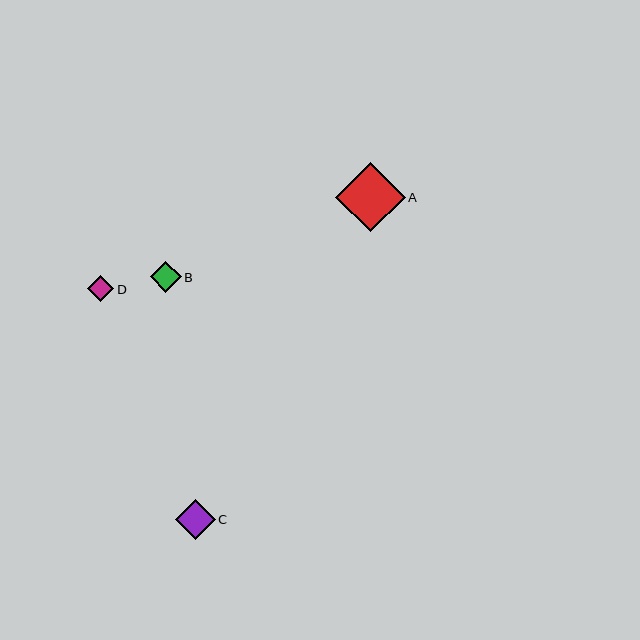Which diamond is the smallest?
Diamond D is the smallest with a size of approximately 26 pixels.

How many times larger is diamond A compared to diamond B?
Diamond A is approximately 2.3 times the size of diamond B.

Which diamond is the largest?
Diamond A is the largest with a size of approximately 70 pixels.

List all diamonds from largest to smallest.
From largest to smallest: A, C, B, D.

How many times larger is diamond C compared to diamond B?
Diamond C is approximately 1.3 times the size of diamond B.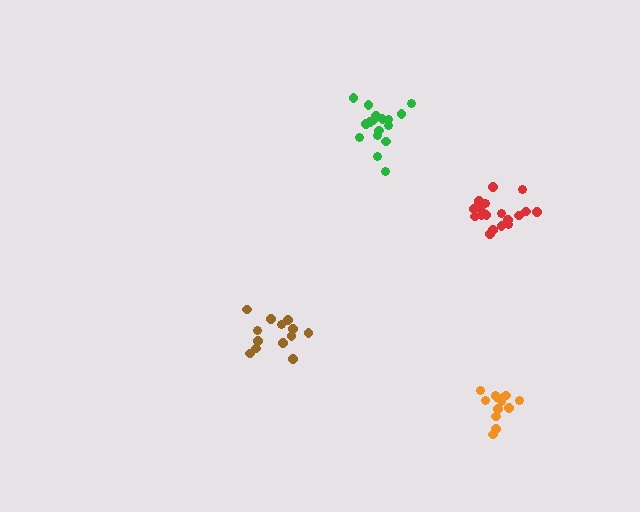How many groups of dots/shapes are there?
There are 4 groups.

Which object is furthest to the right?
The orange cluster is rightmost.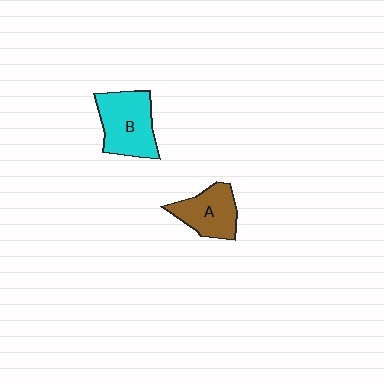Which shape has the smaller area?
Shape A (brown).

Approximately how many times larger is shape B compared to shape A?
Approximately 1.3 times.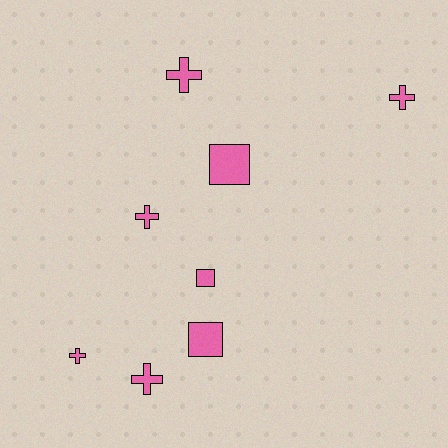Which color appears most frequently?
Pink, with 8 objects.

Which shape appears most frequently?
Cross, with 5 objects.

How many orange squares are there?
There are no orange squares.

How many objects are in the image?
There are 8 objects.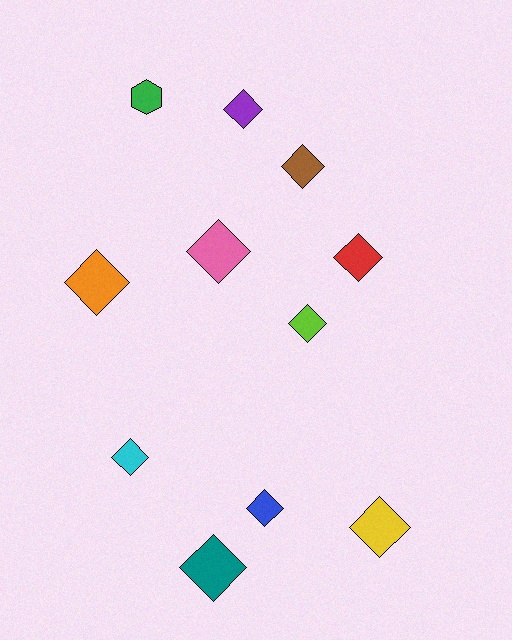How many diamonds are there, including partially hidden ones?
There are 10 diamonds.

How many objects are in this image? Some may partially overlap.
There are 11 objects.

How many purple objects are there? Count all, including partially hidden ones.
There is 1 purple object.